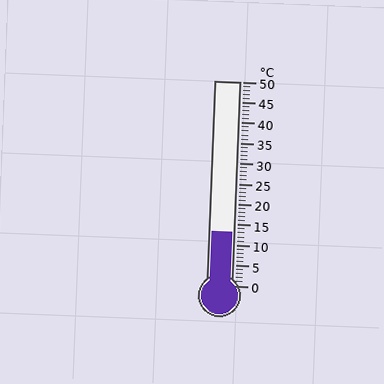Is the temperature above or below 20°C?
The temperature is below 20°C.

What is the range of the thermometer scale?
The thermometer scale ranges from 0°C to 50°C.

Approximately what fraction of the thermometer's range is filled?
The thermometer is filled to approximately 25% of its range.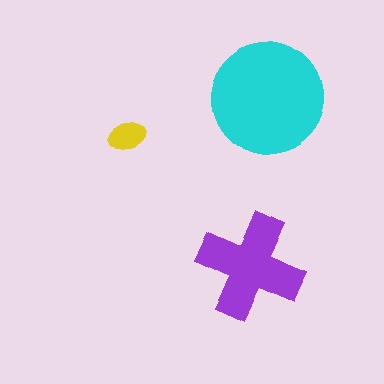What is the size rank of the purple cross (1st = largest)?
2nd.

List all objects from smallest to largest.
The yellow ellipse, the purple cross, the cyan circle.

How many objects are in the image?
There are 3 objects in the image.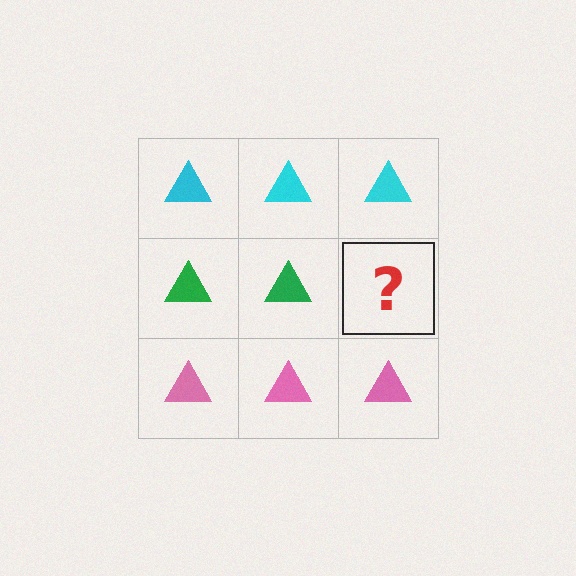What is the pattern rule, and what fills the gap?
The rule is that each row has a consistent color. The gap should be filled with a green triangle.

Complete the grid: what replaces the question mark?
The question mark should be replaced with a green triangle.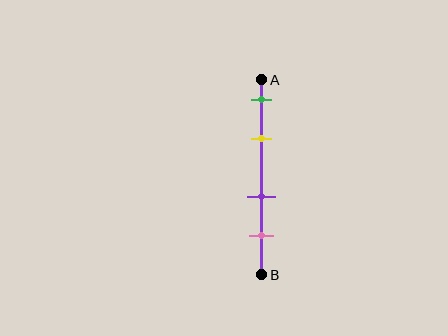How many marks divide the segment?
There are 4 marks dividing the segment.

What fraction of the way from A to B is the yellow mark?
The yellow mark is approximately 30% (0.3) of the way from A to B.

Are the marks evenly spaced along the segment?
No, the marks are not evenly spaced.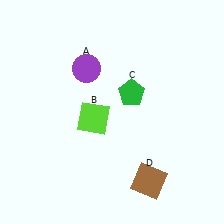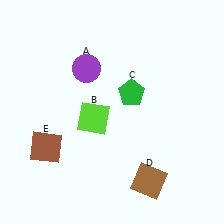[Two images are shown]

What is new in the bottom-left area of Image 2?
A brown square (E) was added in the bottom-left area of Image 2.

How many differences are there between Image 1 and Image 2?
There is 1 difference between the two images.